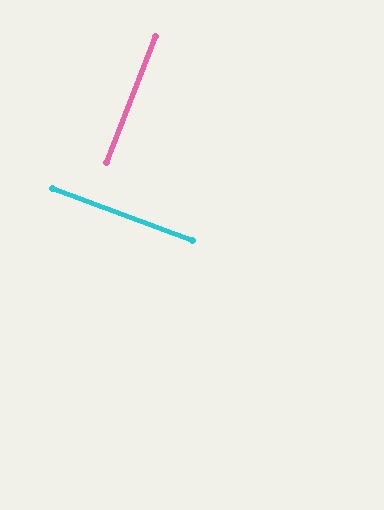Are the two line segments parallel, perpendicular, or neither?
Perpendicular — they meet at approximately 89°.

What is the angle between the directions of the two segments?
Approximately 89 degrees.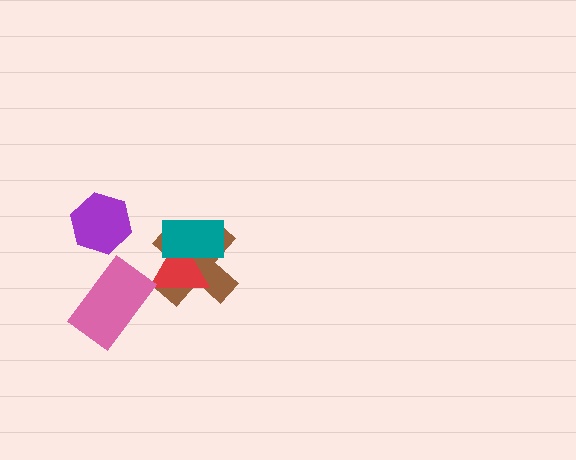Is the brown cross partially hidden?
Yes, it is partially covered by another shape.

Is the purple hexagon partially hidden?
No, no other shape covers it.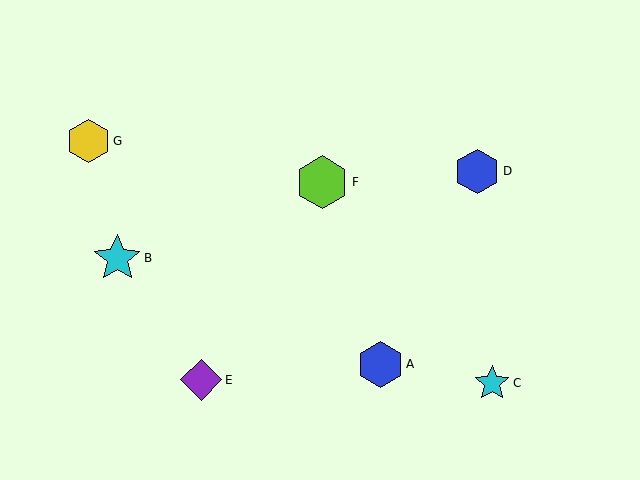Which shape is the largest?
The lime hexagon (labeled F) is the largest.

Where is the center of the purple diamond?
The center of the purple diamond is at (201, 380).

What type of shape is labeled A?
Shape A is a blue hexagon.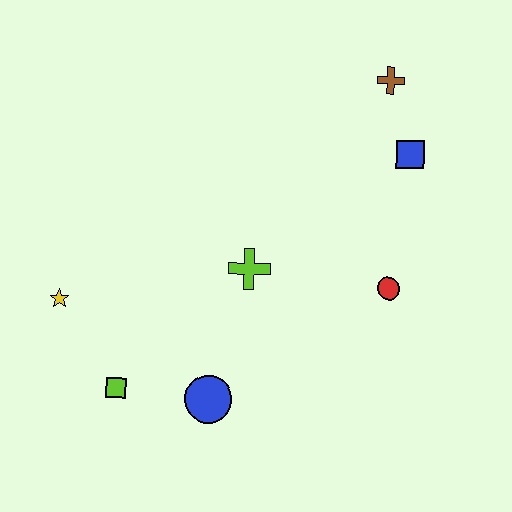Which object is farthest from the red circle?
The yellow star is farthest from the red circle.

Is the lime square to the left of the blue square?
Yes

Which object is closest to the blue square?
The brown cross is closest to the blue square.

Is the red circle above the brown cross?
No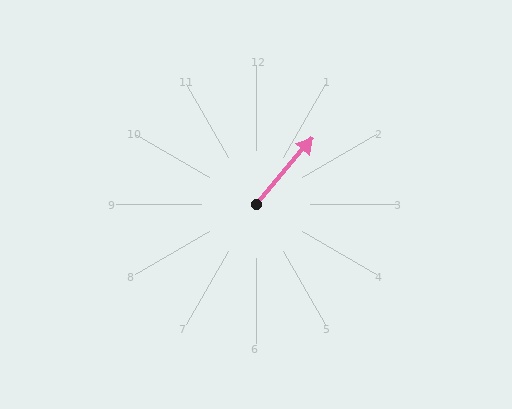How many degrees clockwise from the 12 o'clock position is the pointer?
Approximately 40 degrees.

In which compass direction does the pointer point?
Northeast.